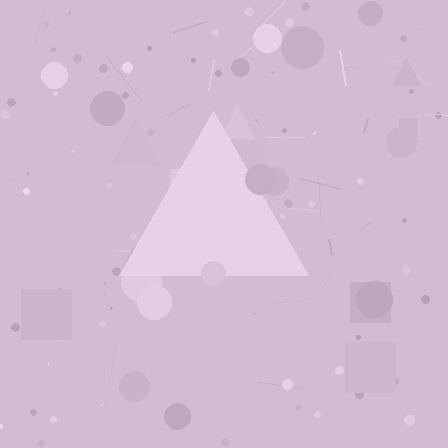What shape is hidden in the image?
A triangle is hidden in the image.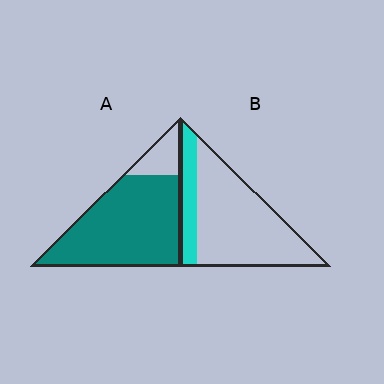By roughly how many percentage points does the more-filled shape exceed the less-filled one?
By roughly 65 percentage points (A over B).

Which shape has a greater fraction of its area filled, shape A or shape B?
Shape A.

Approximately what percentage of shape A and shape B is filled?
A is approximately 85% and B is approximately 20%.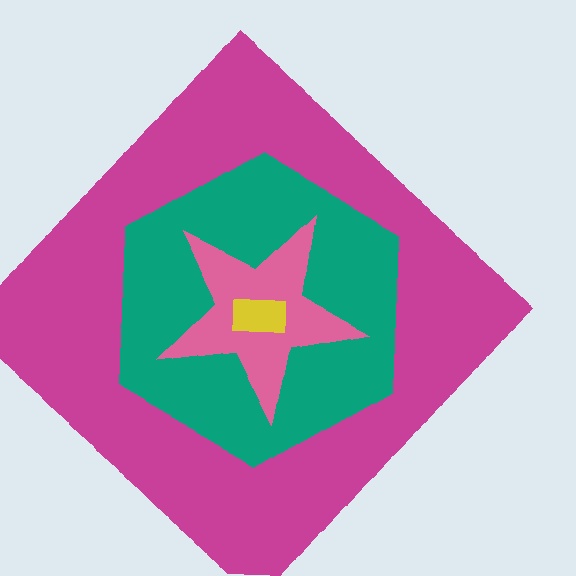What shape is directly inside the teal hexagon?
The pink star.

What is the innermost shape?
The yellow rectangle.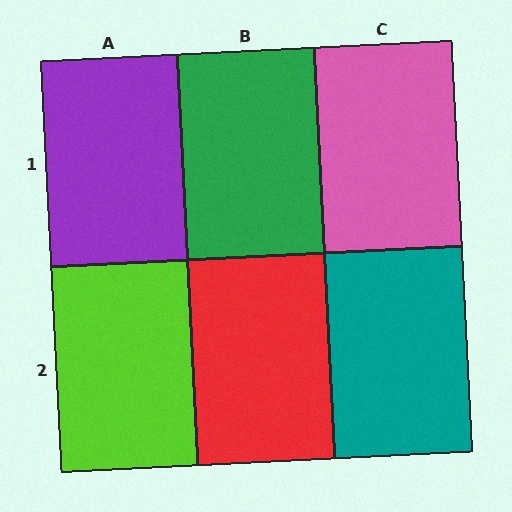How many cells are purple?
1 cell is purple.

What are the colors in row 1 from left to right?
Purple, green, pink.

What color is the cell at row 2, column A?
Lime.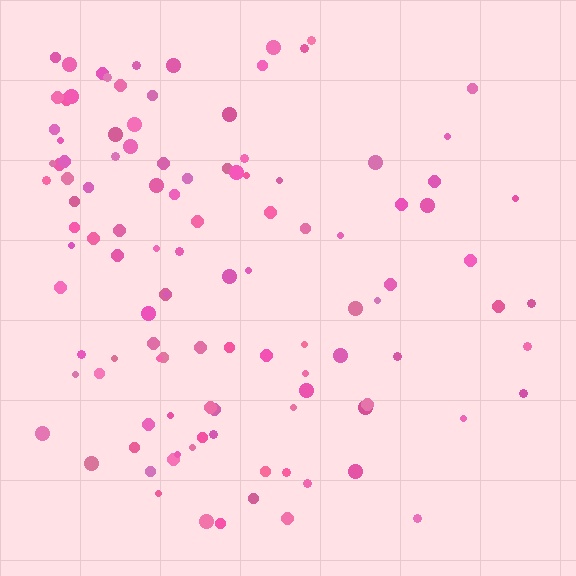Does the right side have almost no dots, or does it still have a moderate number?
Still a moderate number, just noticeably fewer than the left.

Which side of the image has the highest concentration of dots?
The left.